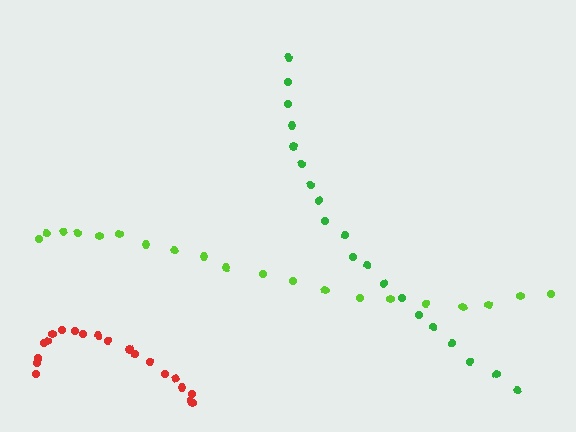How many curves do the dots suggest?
There are 3 distinct paths.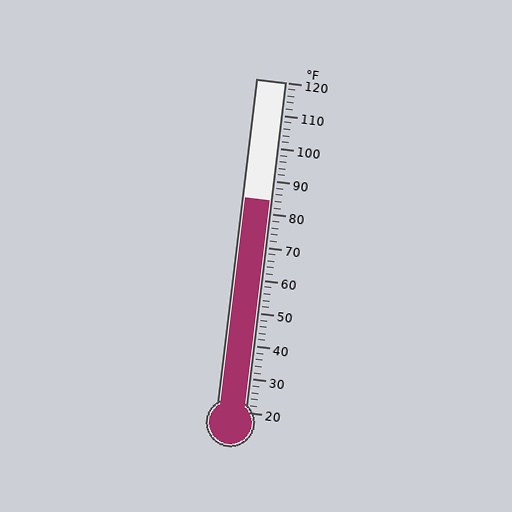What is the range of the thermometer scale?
The thermometer scale ranges from 20°F to 120°F.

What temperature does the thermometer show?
The thermometer shows approximately 84°F.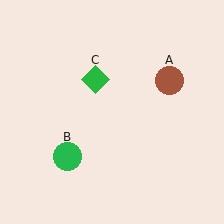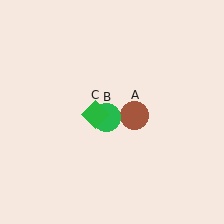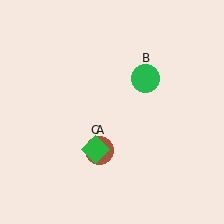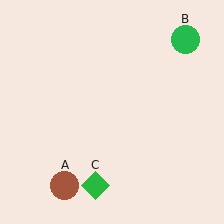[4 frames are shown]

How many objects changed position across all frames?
3 objects changed position: brown circle (object A), green circle (object B), green diamond (object C).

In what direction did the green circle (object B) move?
The green circle (object B) moved up and to the right.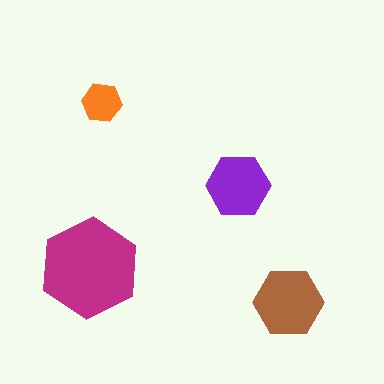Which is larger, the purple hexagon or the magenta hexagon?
The magenta one.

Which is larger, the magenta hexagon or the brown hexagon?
The magenta one.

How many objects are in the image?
There are 4 objects in the image.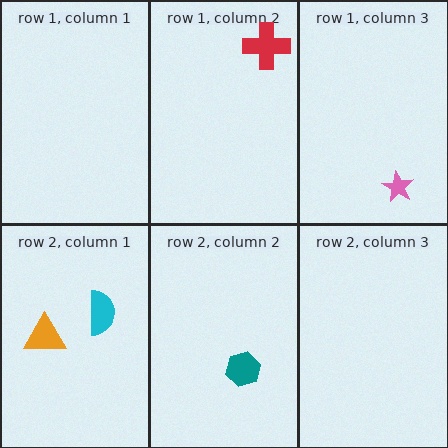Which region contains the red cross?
The row 1, column 2 region.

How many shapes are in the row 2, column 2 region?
1.